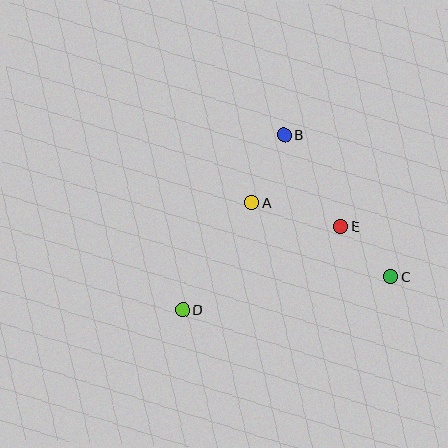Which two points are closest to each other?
Points C and E are closest to each other.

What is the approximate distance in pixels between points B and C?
The distance between B and C is approximately 177 pixels.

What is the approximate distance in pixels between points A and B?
The distance between A and B is approximately 75 pixels.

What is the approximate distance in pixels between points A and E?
The distance between A and E is approximately 92 pixels.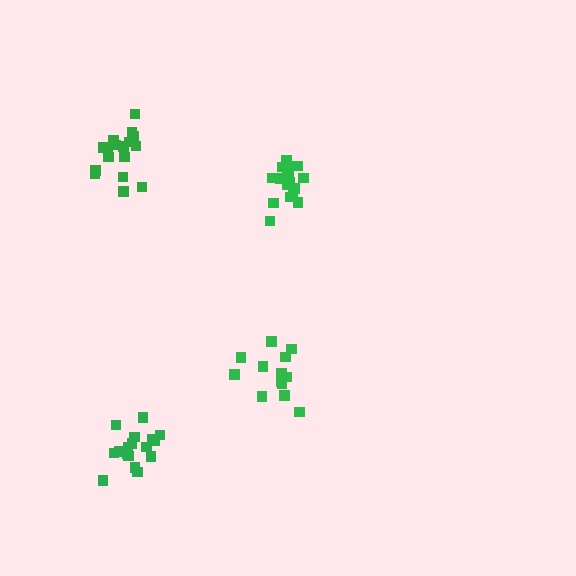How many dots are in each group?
Group 1: 16 dots, Group 2: 17 dots, Group 3: 13 dots, Group 4: 17 dots (63 total).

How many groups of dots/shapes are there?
There are 4 groups.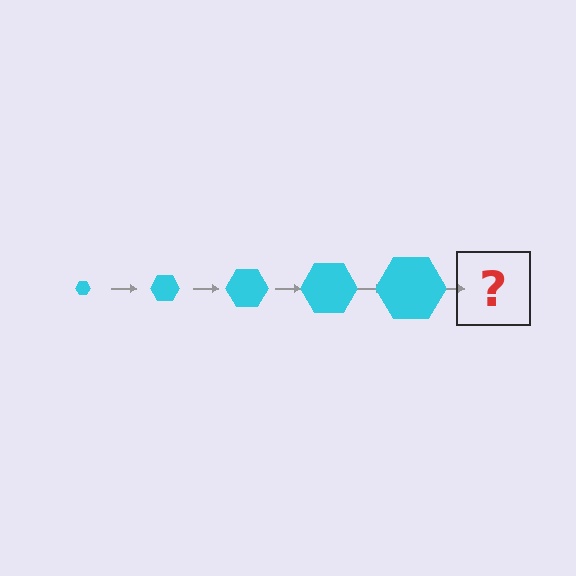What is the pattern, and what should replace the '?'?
The pattern is that the hexagon gets progressively larger each step. The '?' should be a cyan hexagon, larger than the previous one.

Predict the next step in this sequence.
The next step is a cyan hexagon, larger than the previous one.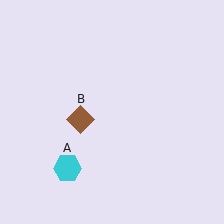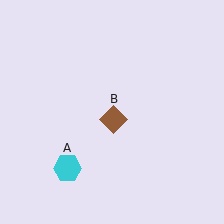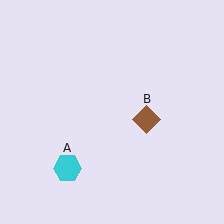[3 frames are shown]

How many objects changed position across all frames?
1 object changed position: brown diamond (object B).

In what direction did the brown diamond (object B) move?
The brown diamond (object B) moved right.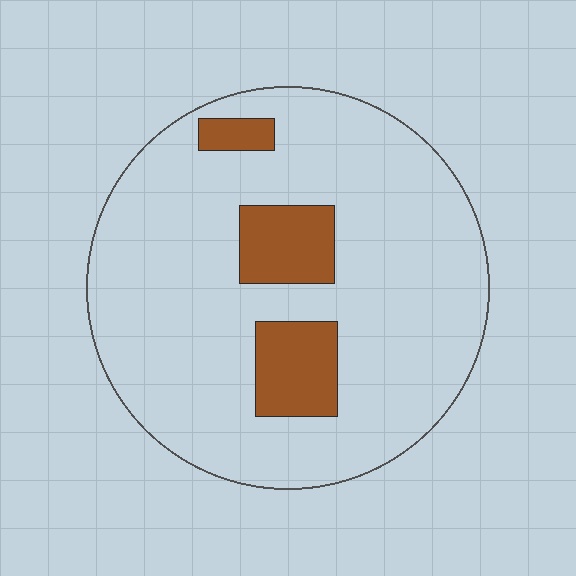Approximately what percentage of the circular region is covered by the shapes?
Approximately 15%.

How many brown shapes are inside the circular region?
3.